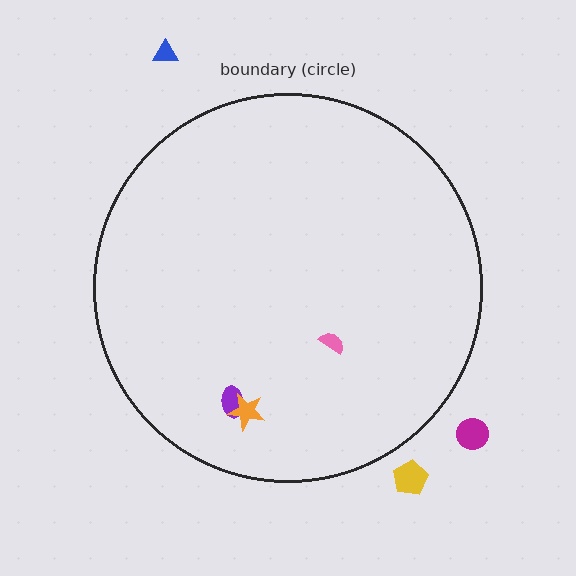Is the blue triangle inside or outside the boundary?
Outside.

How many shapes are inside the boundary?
3 inside, 3 outside.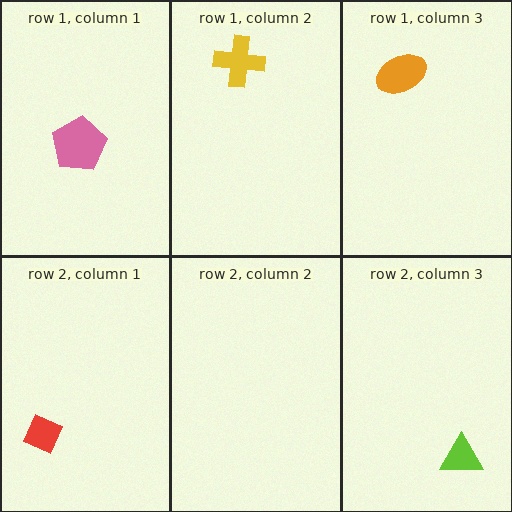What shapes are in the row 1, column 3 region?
The orange ellipse.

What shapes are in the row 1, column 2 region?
The yellow cross.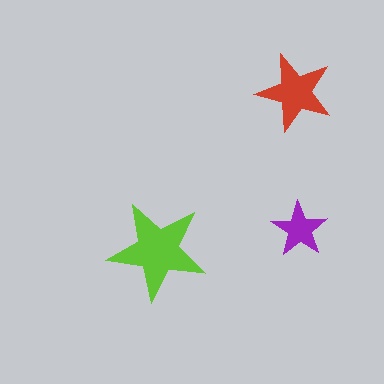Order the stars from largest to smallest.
the lime one, the red one, the purple one.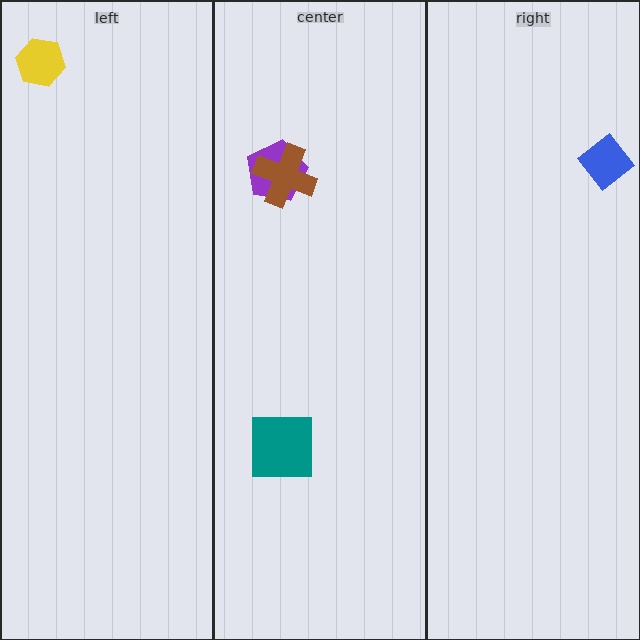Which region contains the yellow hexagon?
The left region.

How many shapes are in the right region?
1.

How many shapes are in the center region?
3.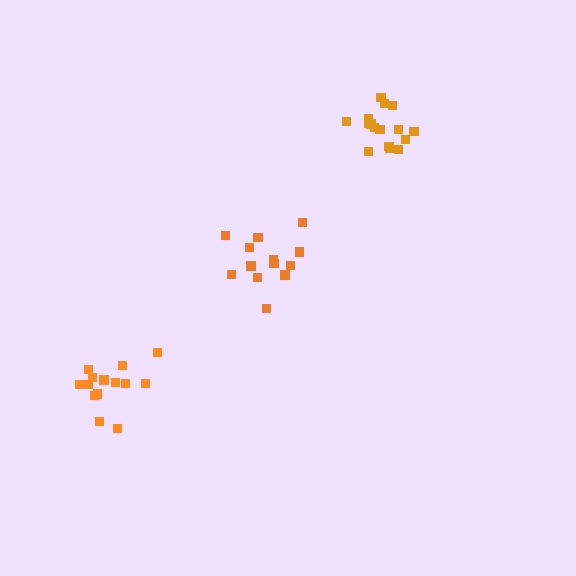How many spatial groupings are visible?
There are 3 spatial groupings.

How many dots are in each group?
Group 1: 13 dots, Group 2: 16 dots, Group 3: 14 dots (43 total).